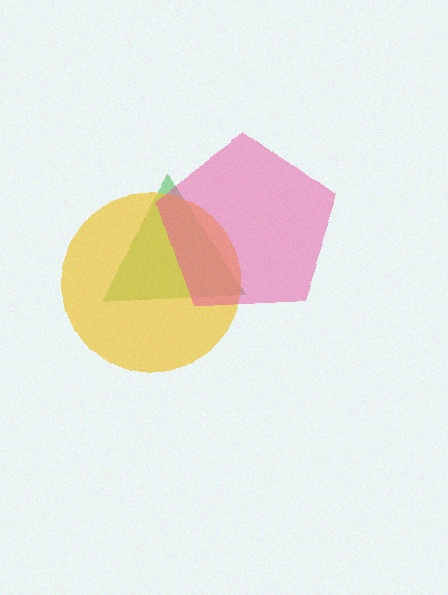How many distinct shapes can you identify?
There are 3 distinct shapes: a green triangle, a yellow circle, a pink pentagon.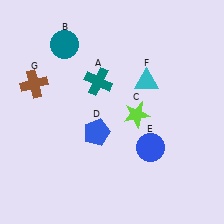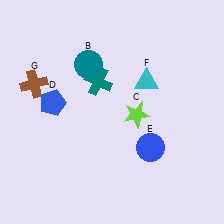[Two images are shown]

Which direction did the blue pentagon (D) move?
The blue pentagon (D) moved left.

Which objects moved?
The objects that moved are: the teal circle (B), the blue pentagon (D).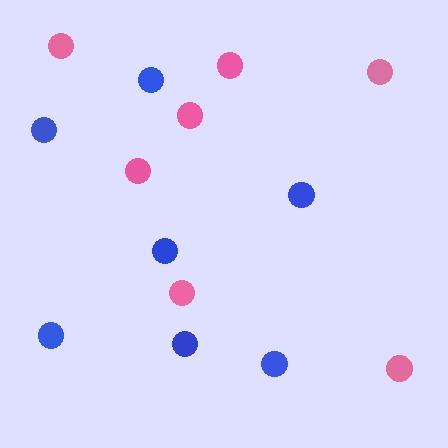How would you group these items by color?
There are 2 groups: one group of blue circles (7) and one group of pink circles (7).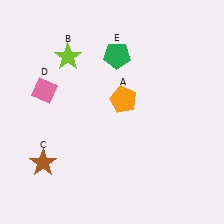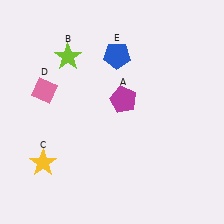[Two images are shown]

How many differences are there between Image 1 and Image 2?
There are 3 differences between the two images.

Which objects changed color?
A changed from orange to magenta. C changed from brown to yellow. E changed from green to blue.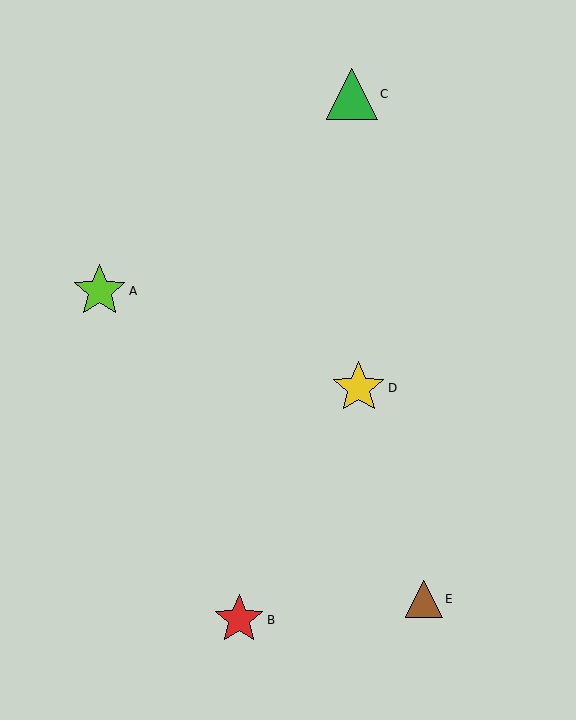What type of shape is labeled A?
Shape A is a lime star.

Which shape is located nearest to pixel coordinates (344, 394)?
The yellow star (labeled D) at (359, 388) is nearest to that location.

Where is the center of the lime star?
The center of the lime star is at (100, 291).